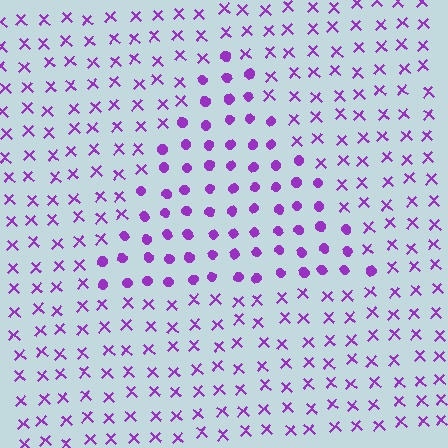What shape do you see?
I see a triangle.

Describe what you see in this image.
The image is filled with small purple elements arranged in a uniform grid. A triangle-shaped region contains circles, while the surrounding area contains X marks. The boundary is defined purely by the change in element shape.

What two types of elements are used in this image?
The image uses circles inside the triangle region and X marks outside it.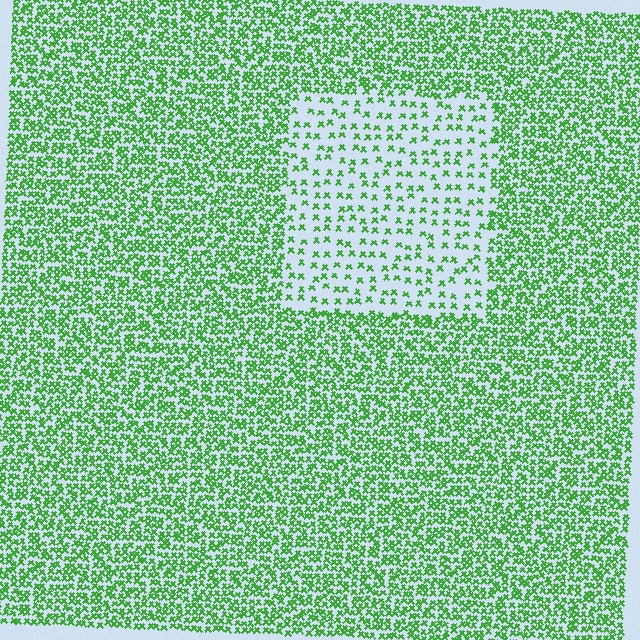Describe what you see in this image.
The image contains small green elements arranged at two different densities. A rectangle-shaped region is visible where the elements are less densely packed than the surrounding area.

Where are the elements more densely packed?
The elements are more densely packed outside the rectangle boundary.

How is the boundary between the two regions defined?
The boundary is defined by a change in element density (approximately 2.6x ratio). All elements are the same color, size, and shape.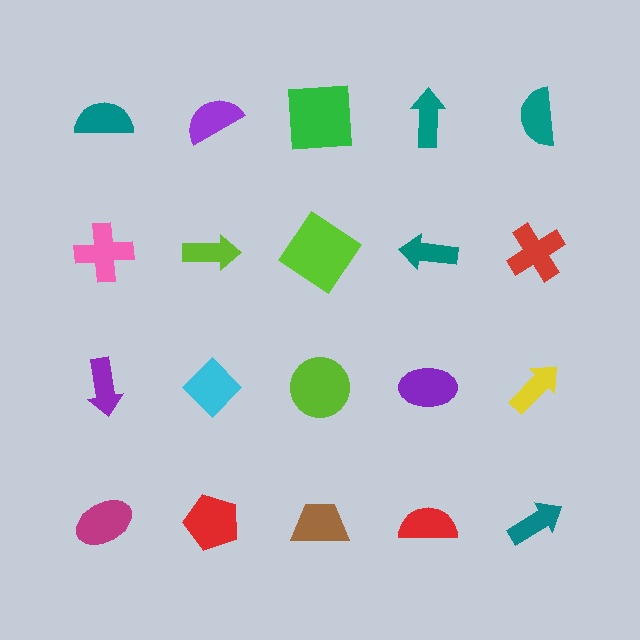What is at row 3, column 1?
A purple arrow.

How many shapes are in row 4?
5 shapes.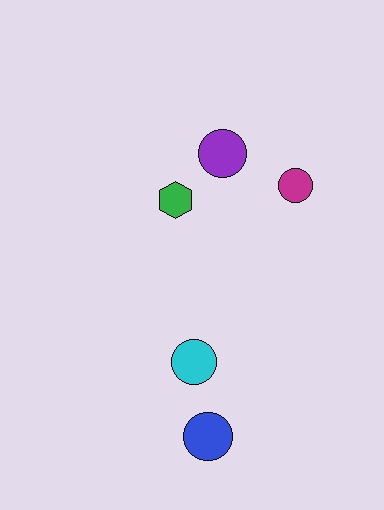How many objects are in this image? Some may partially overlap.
There are 5 objects.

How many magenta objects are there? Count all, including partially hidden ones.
There is 1 magenta object.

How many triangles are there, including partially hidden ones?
There are no triangles.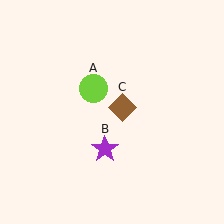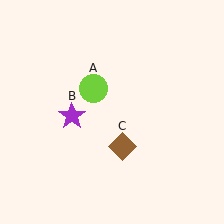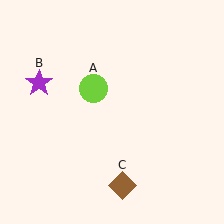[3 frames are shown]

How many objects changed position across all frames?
2 objects changed position: purple star (object B), brown diamond (object C).